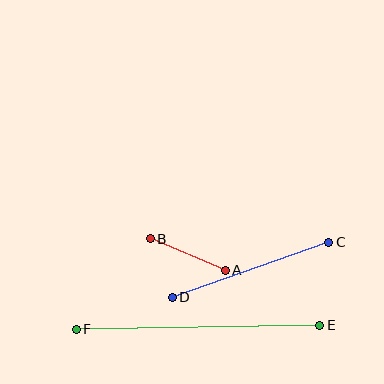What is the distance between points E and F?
The distance is approximately 243 pixels.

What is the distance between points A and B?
The distance is approximately 81 pixels.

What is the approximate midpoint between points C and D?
The midpoint is at approximately (250, 270) pixels.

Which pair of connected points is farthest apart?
Points E and F are farthest apart.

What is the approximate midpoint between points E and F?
The midpoint is at approximately (198, 327) pixels.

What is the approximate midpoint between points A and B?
The midpoint is at approximately (188, 255) pixels.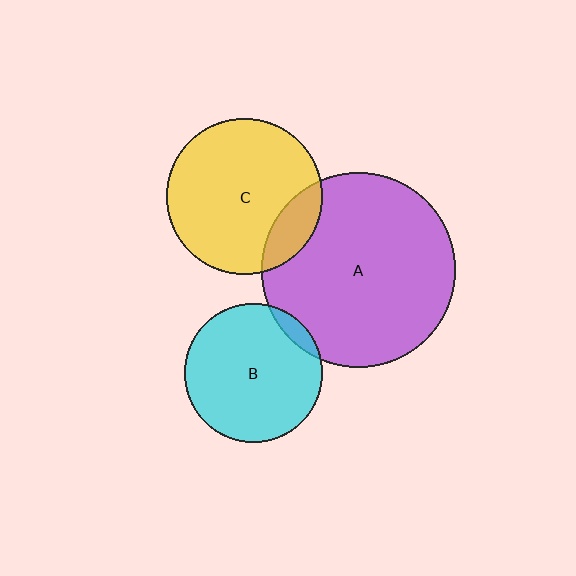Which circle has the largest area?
Circle A (purple).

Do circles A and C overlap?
Yes.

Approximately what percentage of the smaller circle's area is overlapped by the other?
Approximately 15%.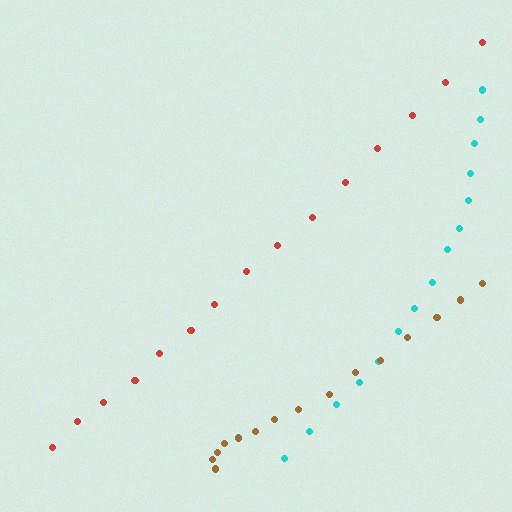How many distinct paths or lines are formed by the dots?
There are 3 distinct paths.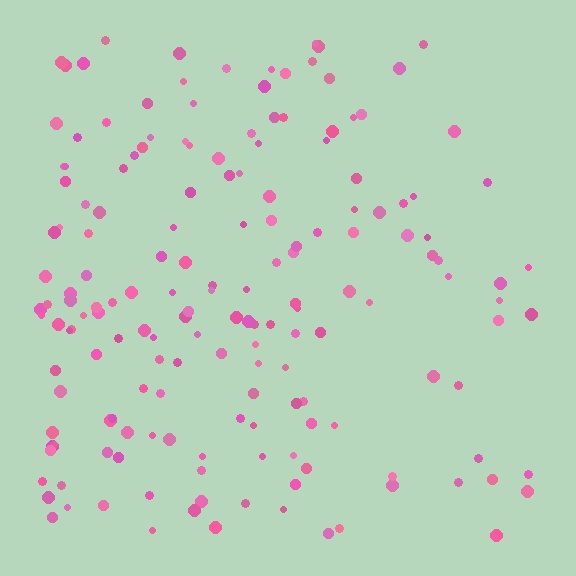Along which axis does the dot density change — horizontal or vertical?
Horizontal.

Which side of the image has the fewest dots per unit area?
The right.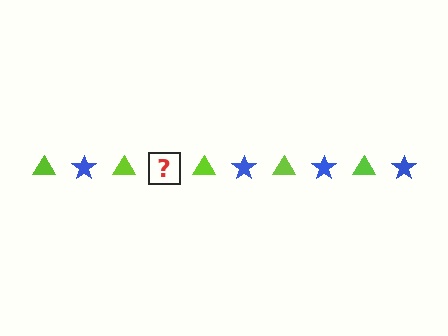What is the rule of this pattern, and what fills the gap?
The rule is that the pattern alternates between lime triangle and blue star. The gap should be filled with a blue star.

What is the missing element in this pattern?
The missing element is a blue star.